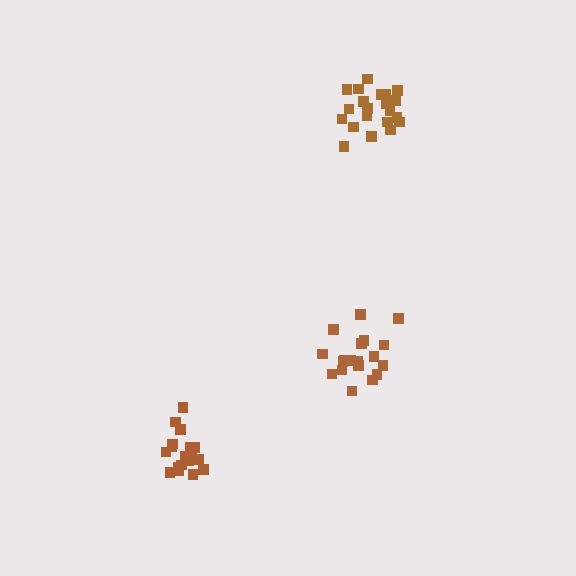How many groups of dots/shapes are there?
There are 3 groups.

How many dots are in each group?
Group 1: 19 dots, Group 2: 18 dots, Group 3: 21 dots (58 total).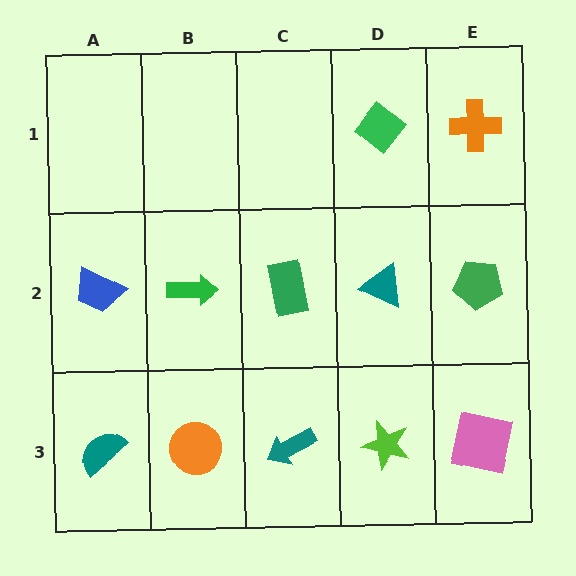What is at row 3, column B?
An orange circle.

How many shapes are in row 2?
5 shapes.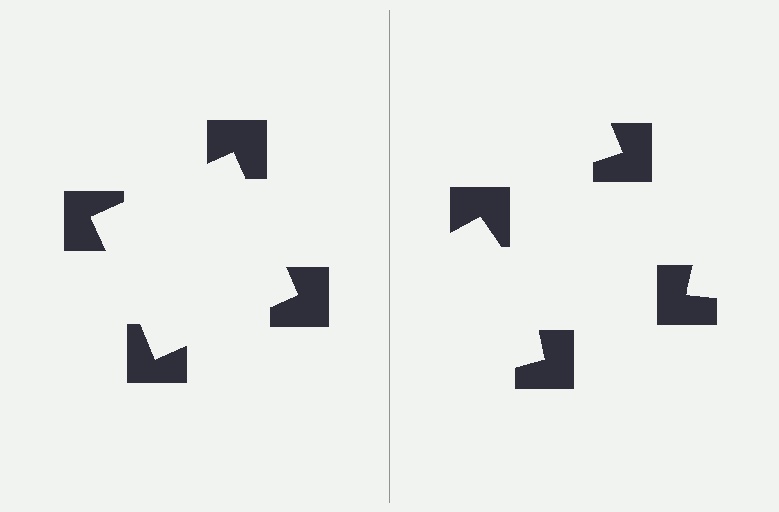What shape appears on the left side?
An illusory square.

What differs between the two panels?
The notched squares are positioned identically on both sides; only the wedge orientations differ. On the left they align to a square; on the right they are misaligned.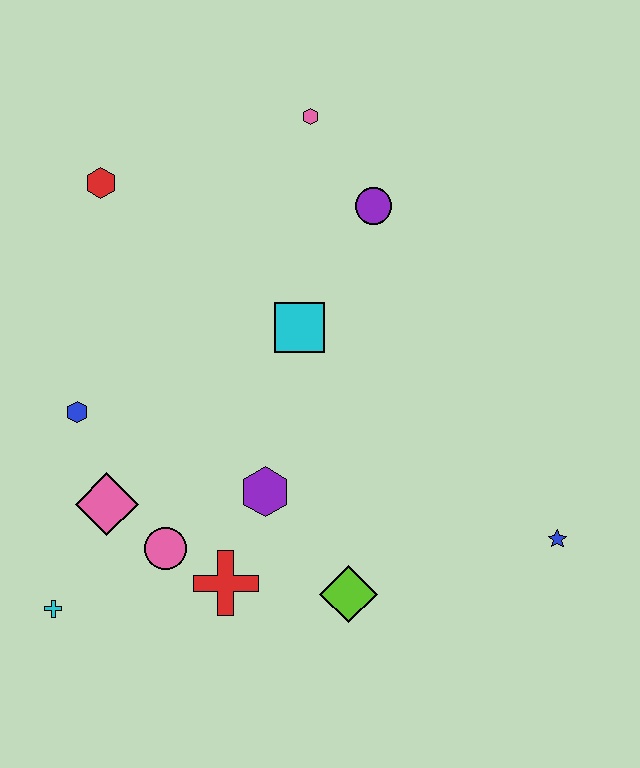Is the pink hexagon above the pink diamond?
Yes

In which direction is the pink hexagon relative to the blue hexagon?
The pink hexagon is above the blue hexagon.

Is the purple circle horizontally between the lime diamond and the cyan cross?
No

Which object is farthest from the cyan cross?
The pink hexagon is farthest from the cyan cross.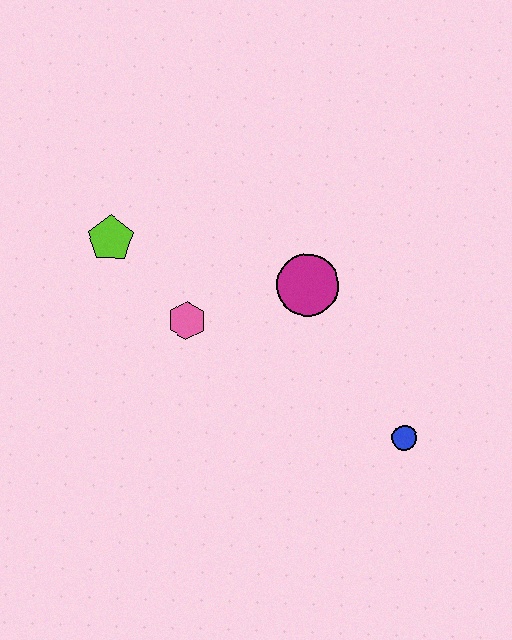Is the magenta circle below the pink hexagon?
No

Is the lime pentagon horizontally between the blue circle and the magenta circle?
No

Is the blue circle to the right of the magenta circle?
Yes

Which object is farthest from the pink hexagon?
The blue circle is farthest from the pink hexagon.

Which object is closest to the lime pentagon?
The pink hexagon is closest to the lime pentagon.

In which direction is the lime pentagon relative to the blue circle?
The lime pentagon is to the left of the blue circle.